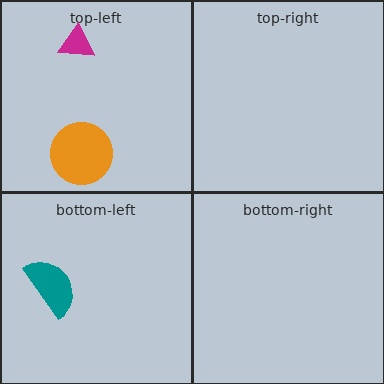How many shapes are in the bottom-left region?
1.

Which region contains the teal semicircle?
The bottom-left region.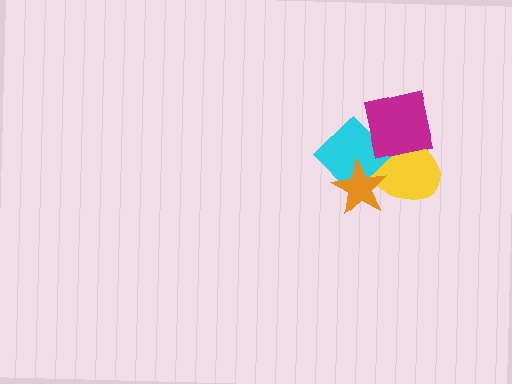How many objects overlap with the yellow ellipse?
3 objects overlap with the yellow ellipse.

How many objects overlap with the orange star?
2 objects overlap with the orange star.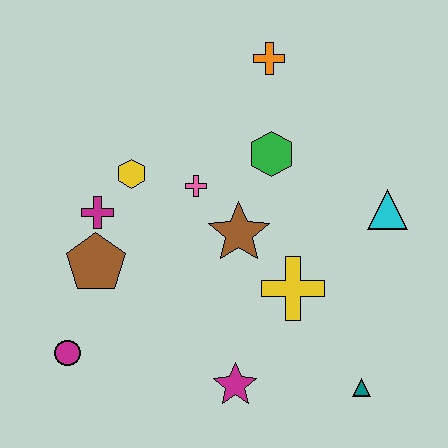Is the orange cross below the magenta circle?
No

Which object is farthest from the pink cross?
The teal triangle is farthest from the pink cross.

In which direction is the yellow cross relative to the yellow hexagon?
The yellow cross is to the right of the yellow hexagon.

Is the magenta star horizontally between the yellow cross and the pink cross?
Yes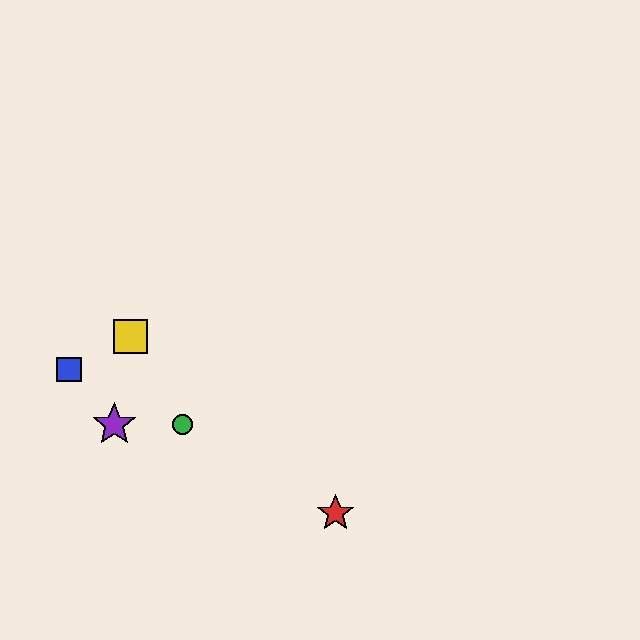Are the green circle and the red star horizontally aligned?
No, the green circle is at y≈425 and the red star is at y≈513.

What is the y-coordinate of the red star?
The red star is at y≈513.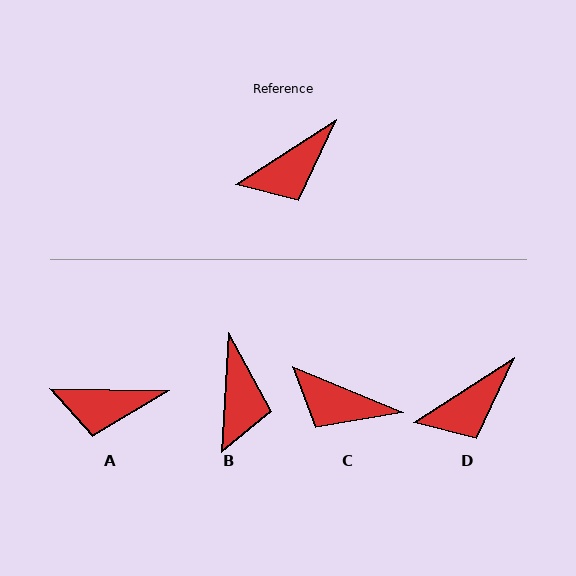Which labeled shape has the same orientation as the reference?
D.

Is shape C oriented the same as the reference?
No, it is off by about 55 degrees.